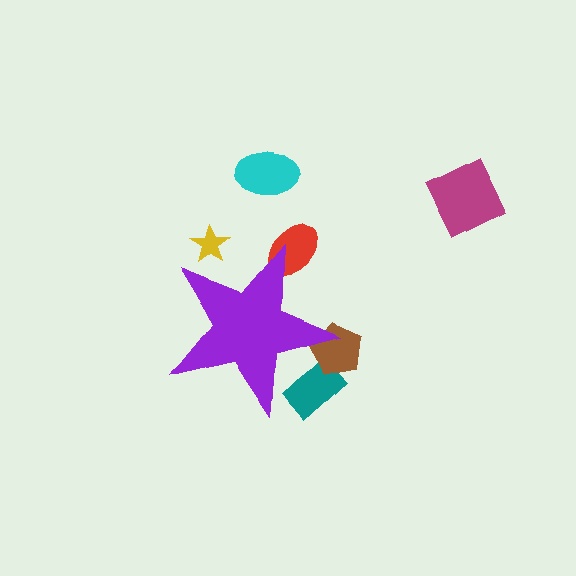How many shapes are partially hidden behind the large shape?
4 shapes are partially hidden.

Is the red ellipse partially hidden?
Yes, the red ellipse is partially hidden behind the purple star.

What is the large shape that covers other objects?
A purple star.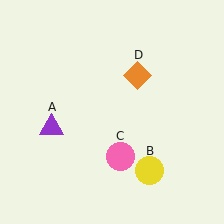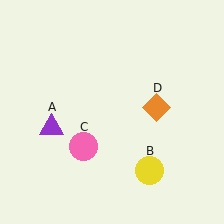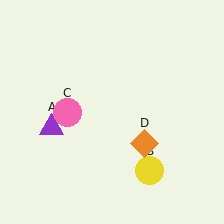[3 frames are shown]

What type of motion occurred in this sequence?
The pink circle (object C), orange diamond (object D) rotated clockwise around the center of the scene.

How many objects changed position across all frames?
2 objects changed position: pink circle (object C), orange diamond (object D).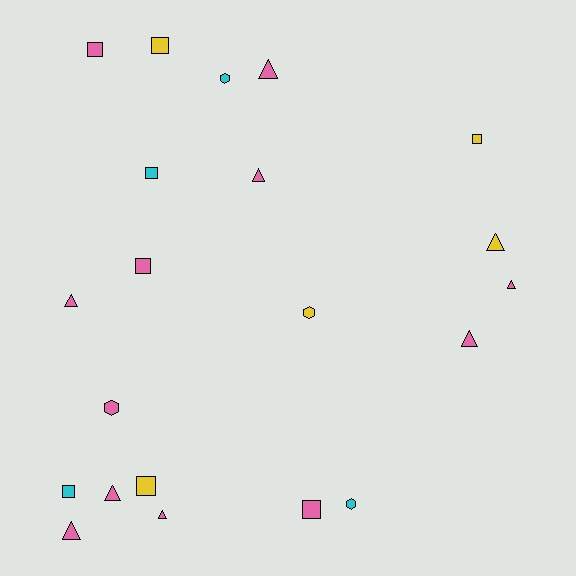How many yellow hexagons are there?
There is 1 yellow hexagon.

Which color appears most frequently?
Pink, with 12 objects.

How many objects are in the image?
There are 21 objects.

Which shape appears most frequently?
Triangle, with 9 objects.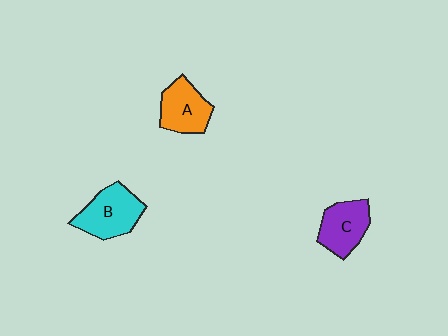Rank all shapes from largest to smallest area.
From largest to smallest: B (cyan), C (purple), A (orange).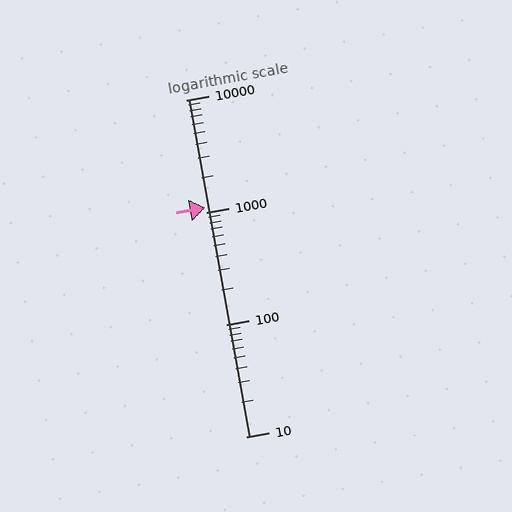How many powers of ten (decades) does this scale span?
The scale spans 3 decades, from 10 to 10000.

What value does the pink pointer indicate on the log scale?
The pointer indicates approximately 1100.